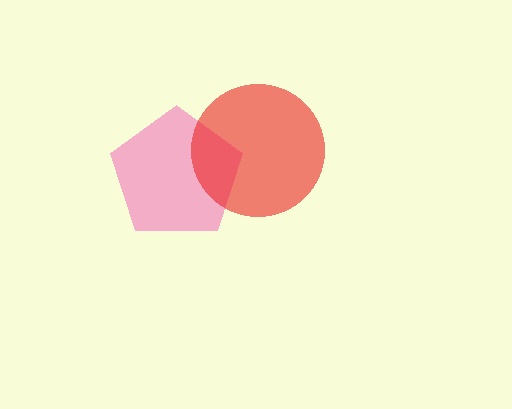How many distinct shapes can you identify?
There are 2 distinct shapes: a pink pentagon, a red circle.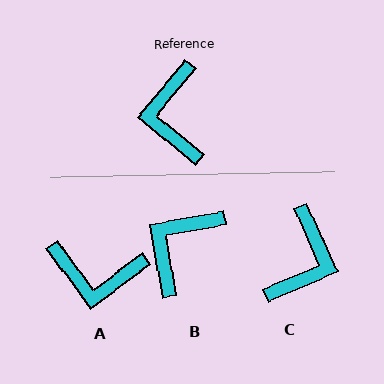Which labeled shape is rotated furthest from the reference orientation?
C, about 153 degrees away.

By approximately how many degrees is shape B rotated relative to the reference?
Approximately 41 degrees clockwise.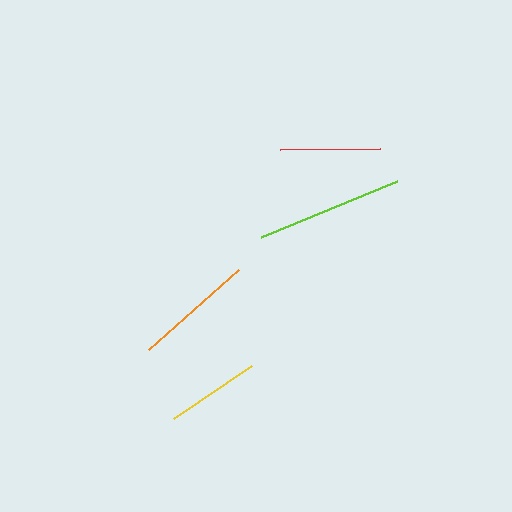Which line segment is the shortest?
The yellow line is the shortest at approximately 94 pixels.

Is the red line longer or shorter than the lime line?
The lime line is longer than the red line.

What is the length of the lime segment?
The lime segment is approximately 147 pixels long.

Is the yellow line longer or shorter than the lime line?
The lime line is longer than the yellow line.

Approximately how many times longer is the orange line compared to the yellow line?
The orange line is approximately 1.3 times the length of the yellow line.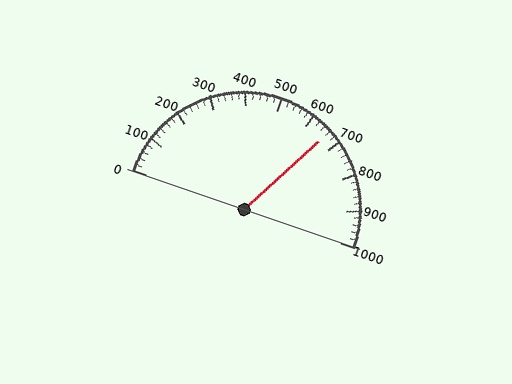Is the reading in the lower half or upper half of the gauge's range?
The reading is in the upper half of the range (0 to 1000).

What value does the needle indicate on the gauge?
The needle indicates approximately 660.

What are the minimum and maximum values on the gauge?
The gauge ranges from 0 to 1000.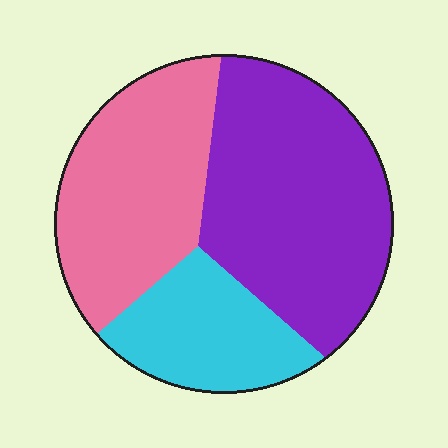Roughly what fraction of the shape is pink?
Pink covers around 35% of the shape.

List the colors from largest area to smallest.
From largest to smallest: purple, pink, cyan.